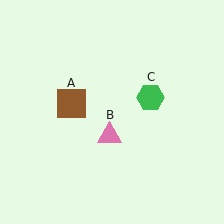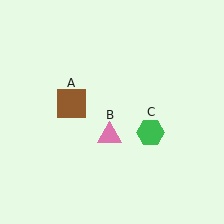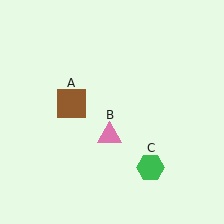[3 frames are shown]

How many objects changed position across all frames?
1 object changed position: green hexagon (object C).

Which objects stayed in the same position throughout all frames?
Brown square (object A) and pink triangle (object B) remained stationary.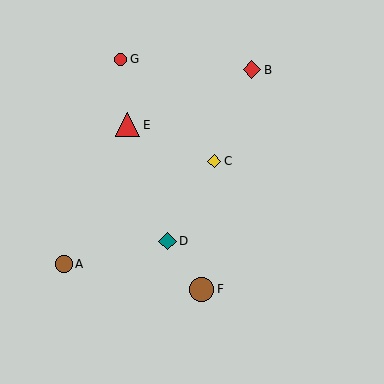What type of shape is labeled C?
Shape C is a yellow diamond.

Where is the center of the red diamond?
The center of the red diamond is at (252, 70).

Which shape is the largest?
The brown circle (labeled F) is the largest.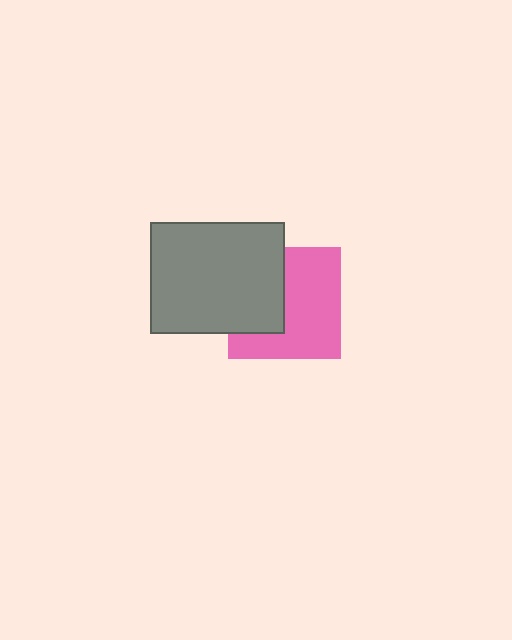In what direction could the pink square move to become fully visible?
The pink square could move right. That would shift it out from behind the gray rectangle entirely.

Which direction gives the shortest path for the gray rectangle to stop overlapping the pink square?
Moving left gives the shortest separation.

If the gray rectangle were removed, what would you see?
You would see the complete pink square.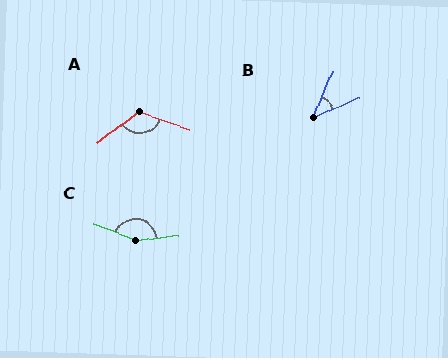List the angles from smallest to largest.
B (43°), A (123°), C (151°).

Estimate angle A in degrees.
Approximately 123 degrees.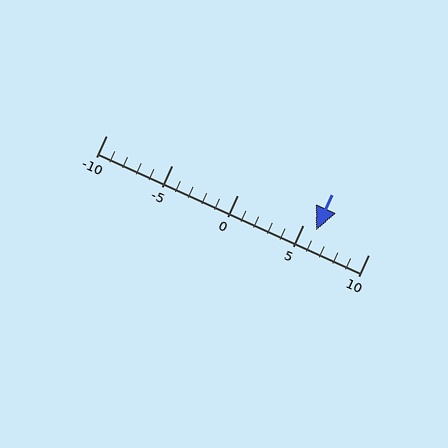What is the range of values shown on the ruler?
The ruler shows values from -10 to 10.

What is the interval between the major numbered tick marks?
The major tick marks are spaced 5 units apart.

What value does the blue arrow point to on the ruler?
The blue arrow points to approximately 6.